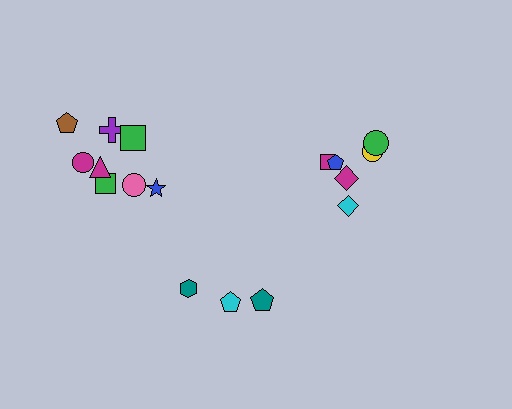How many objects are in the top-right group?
There are 6 objects.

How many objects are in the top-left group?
There are 8 objects.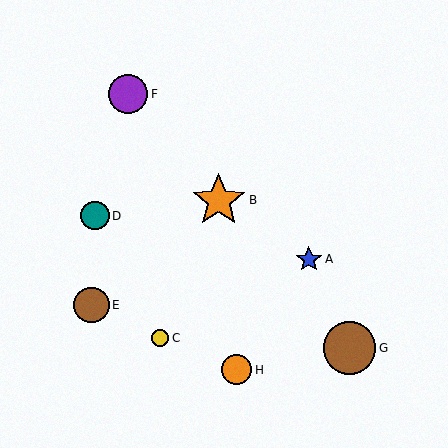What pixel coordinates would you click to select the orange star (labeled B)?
Click at (219, 200) to select the orange star B.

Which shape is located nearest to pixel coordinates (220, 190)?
The orange star (labeled B) at (219, 200) is nearest to that location.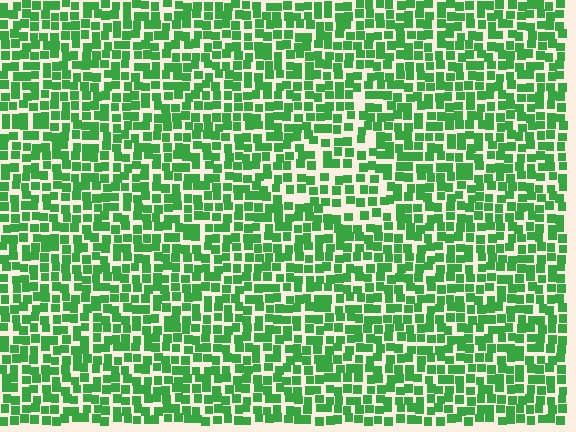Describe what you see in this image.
The image contains small green elements arranged at two different densities. A triangle-shaped region is visible where the elements are less densely packed than the surrounding area.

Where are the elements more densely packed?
The elements are more densely packed outside the triangle boundary.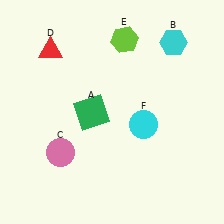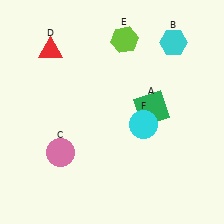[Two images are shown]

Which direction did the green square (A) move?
The green square (A) moved right.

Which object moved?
The green square (A) moved right.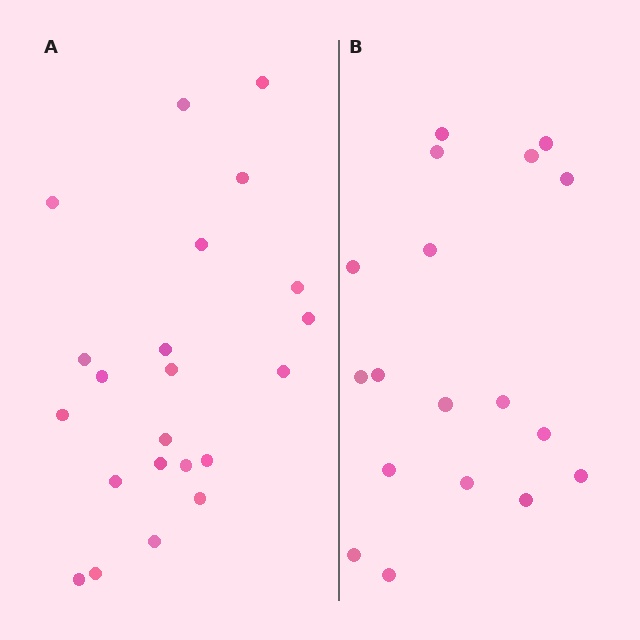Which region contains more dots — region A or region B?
Region A (the left region) has more dots.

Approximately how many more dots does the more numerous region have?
Region A has about 4 more dots than region B.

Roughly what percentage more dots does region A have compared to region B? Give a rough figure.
About 20% more.